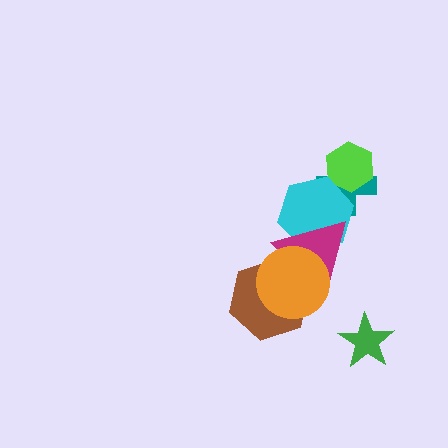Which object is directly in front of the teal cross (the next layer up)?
The lime hexagon is directly in front of the teal cross.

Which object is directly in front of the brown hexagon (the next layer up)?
The magenta triangle is directly in front of the brown hexagon.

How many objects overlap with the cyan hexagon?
3 objects overlap with the cyan hexagon.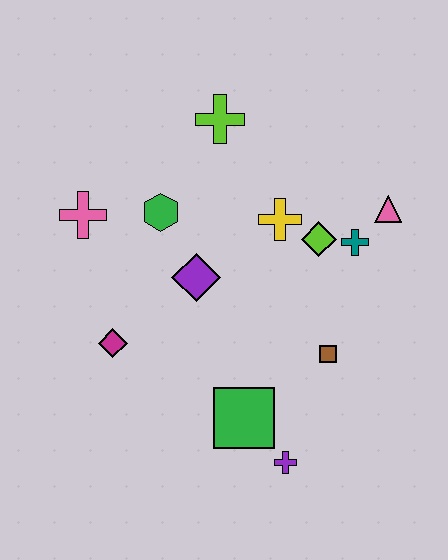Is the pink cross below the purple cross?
No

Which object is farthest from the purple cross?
The lime cross is farthest from the purple cross.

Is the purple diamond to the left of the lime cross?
Yes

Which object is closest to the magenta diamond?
The purple diamond is closest to the magenta diamond.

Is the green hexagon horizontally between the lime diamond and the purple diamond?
No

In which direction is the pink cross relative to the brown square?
The pink cross is to the left of the brown square.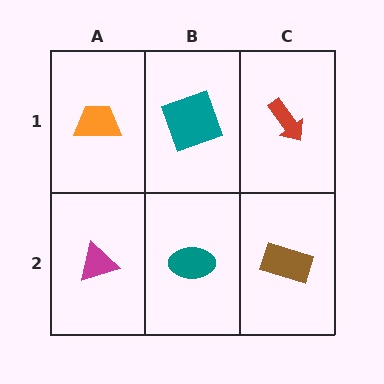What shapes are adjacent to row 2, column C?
A red arrow (row 1, column C), a teal ellipse (row 2, column B).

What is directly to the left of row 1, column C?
A teal square.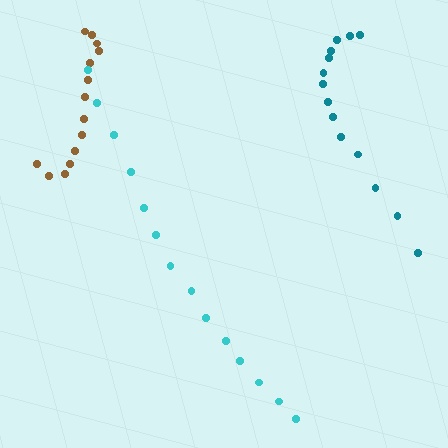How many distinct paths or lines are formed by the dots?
There are 3 distinct paths.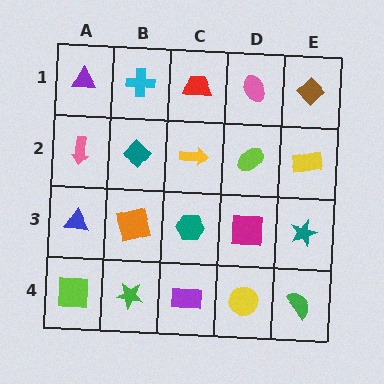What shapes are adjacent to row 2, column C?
A red trapezoid (row 1, column C), a teal hexagon (row 3, column C), a teal diamond (row 2, column B), a lime ellipse (row 2, column D).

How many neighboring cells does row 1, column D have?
3.